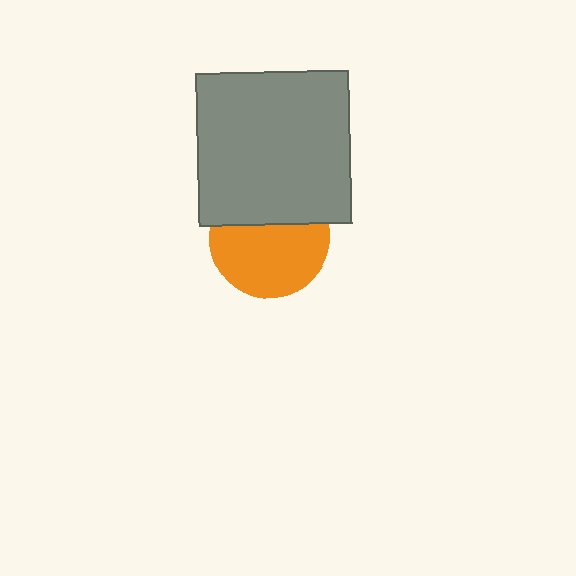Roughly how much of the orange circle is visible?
About half of it is visible (roughly 62%).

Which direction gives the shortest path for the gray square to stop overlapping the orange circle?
Moving up gives the shortest separation.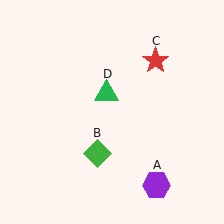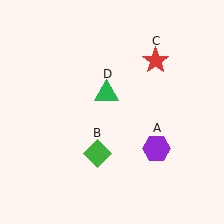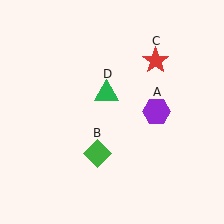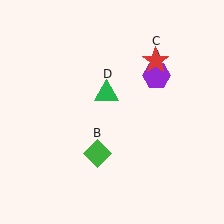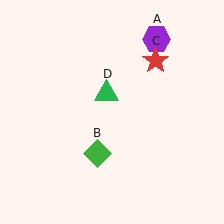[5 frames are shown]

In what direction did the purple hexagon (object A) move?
The purple hexagon (object A) moved up.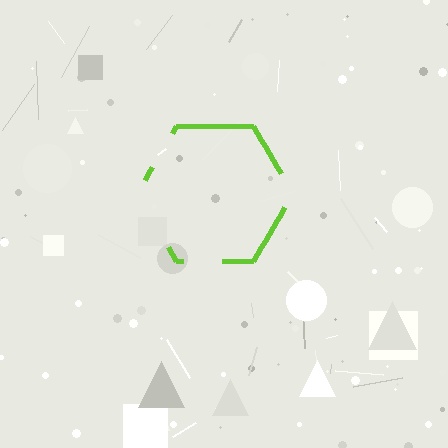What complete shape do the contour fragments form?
The contour fragments form a hexagon.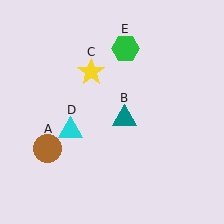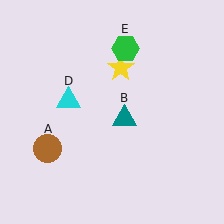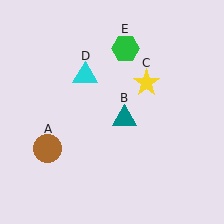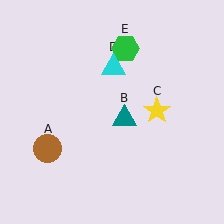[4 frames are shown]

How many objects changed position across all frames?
2 objects changed position: yellow star (object C), cyan triangle (object D).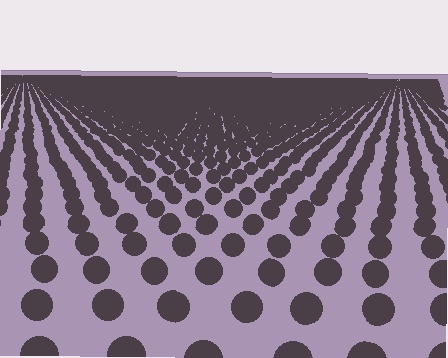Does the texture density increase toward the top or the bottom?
Density increases toward the top.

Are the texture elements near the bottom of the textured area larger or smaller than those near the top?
Larger. Near the bottom, elements are closer to the viewer and appear at a bigger on-screen size.